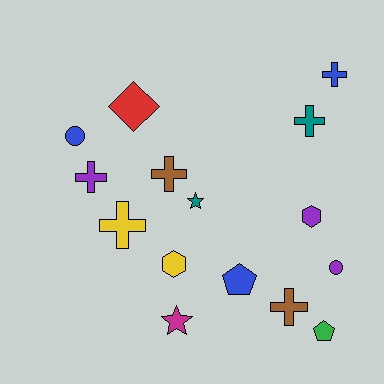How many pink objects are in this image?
There are no pink objects.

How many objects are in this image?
There are 15 objects.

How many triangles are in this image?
There are no triangles.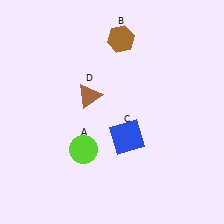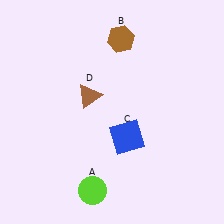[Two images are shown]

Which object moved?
The lime circle (A) moved down.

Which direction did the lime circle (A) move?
The lime circle (A) moved down.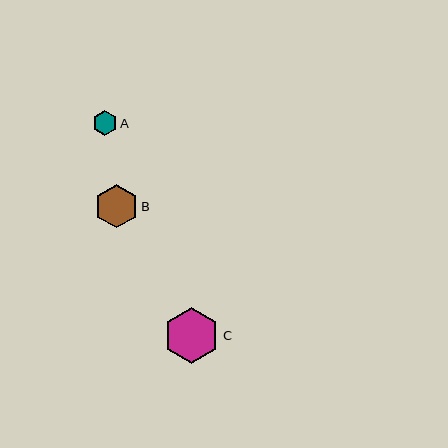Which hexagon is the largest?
Hexagon C is the largest with a size of approximately 56 pixels.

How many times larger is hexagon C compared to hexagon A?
Hexagon C is approximately 2.3 times the size of hexagon A.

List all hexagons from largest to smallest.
From largest to smallest: C, B, A.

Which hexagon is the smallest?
Hexagon A is the smallest with a size of approximately 25 pixels.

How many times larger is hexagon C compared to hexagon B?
Hexagon C is approximately 1.3 times the size of hexagon B.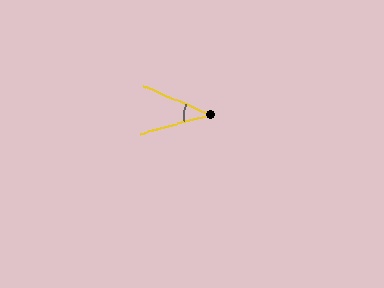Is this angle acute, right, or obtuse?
It is acute.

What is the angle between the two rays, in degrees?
Approximately 38 degrees.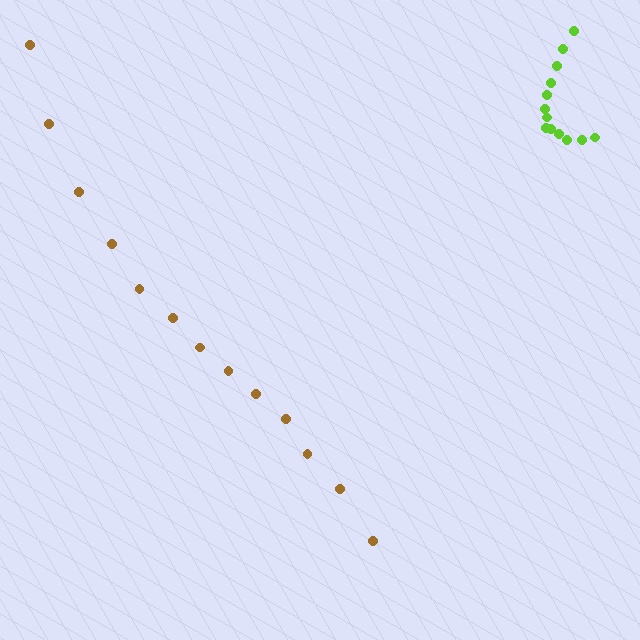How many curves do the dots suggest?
There are 2 distinct paths.